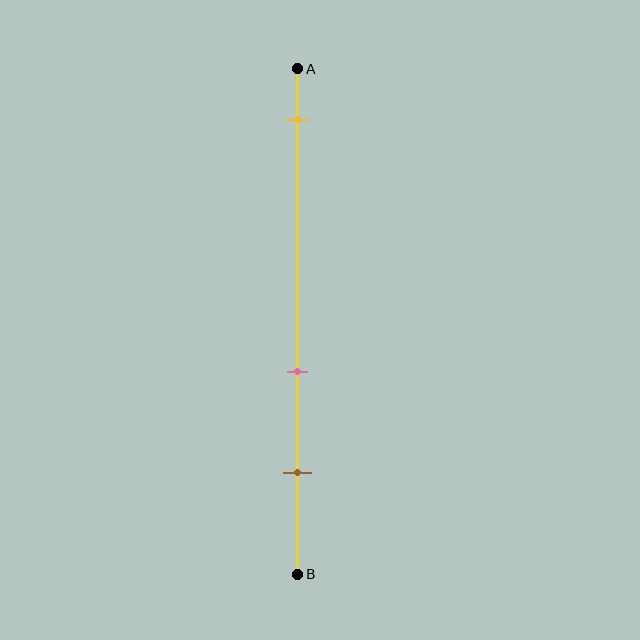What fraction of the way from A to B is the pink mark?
The pink mark is approximately 60% (0.6) of the way from A to B.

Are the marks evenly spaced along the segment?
No, the marks are not evenly spaced.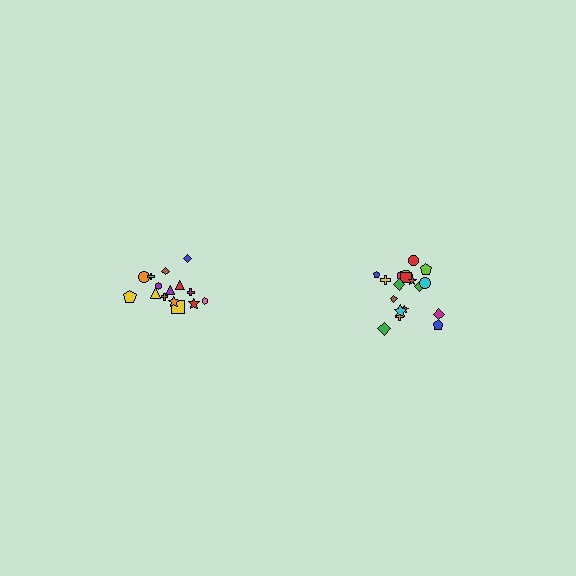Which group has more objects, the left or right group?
The right group.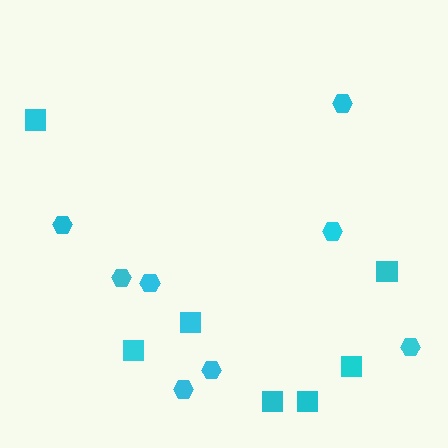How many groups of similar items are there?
There are 2 groups: one group of hexagons (8) and one group of squares (7).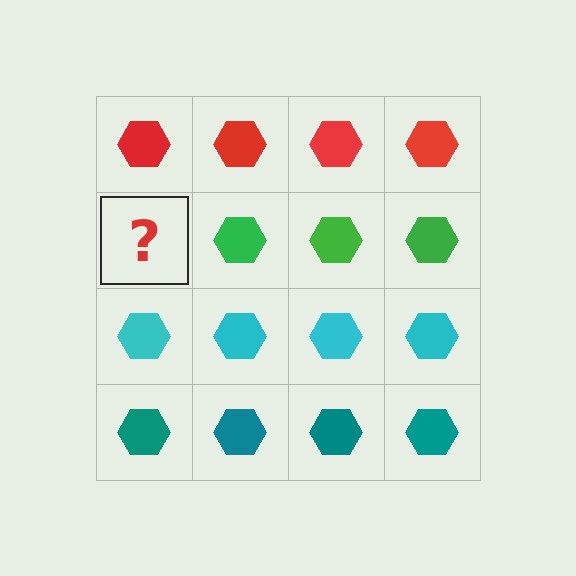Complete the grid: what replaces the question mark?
The question mark should be replaced with a green hexagon.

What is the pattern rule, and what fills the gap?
The rule is that each row has a consistent color. The gap should be filled with a green hexagon.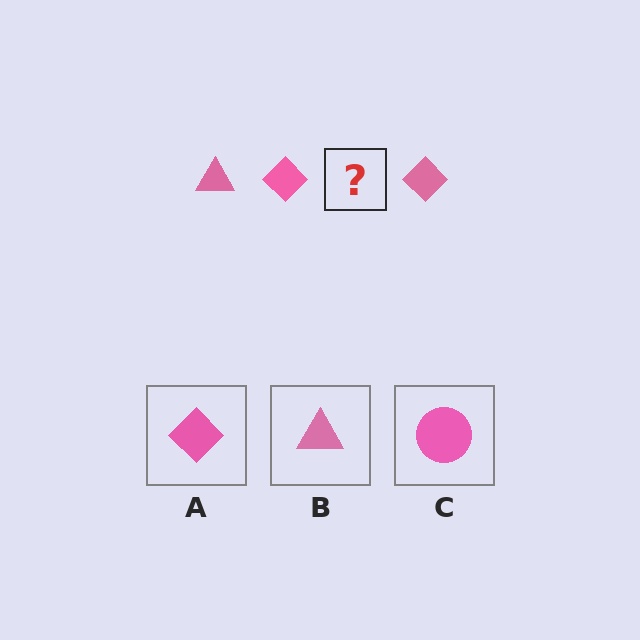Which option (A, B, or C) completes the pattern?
B.